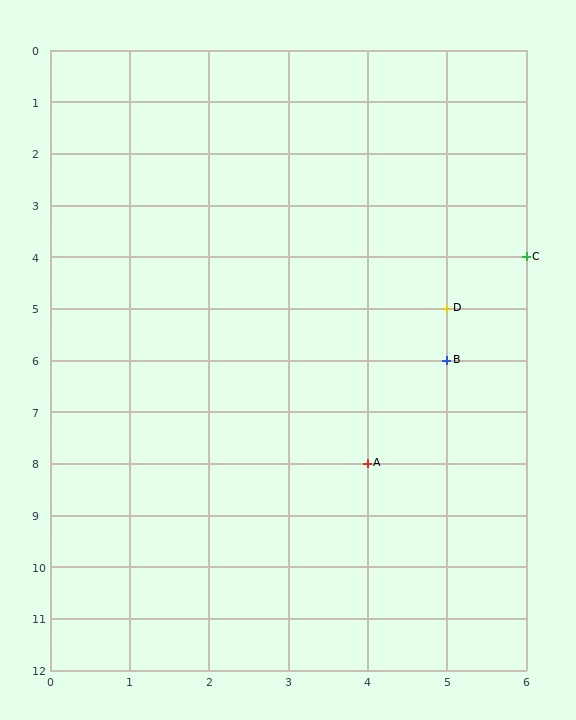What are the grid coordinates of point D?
Point D is at grid coordinates (5, 5).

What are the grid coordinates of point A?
Point A is at grid coordinates (4, 8).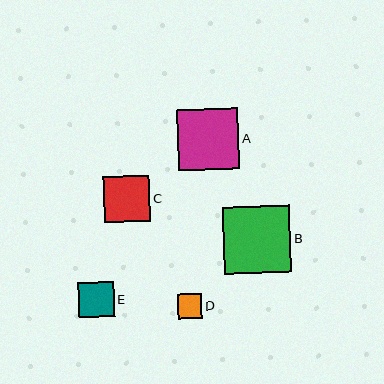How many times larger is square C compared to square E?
Square C is approximately 1.3 times the size of square E.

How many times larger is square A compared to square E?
Square A is approximately 1.7 times the size of square E.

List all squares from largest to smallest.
From largest to smallest: B, A, C, E, D.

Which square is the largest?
Square B is the largest with a size of approximately 67 pixels.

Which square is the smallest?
Square D is the smallest with a size of approximately 25 pixels.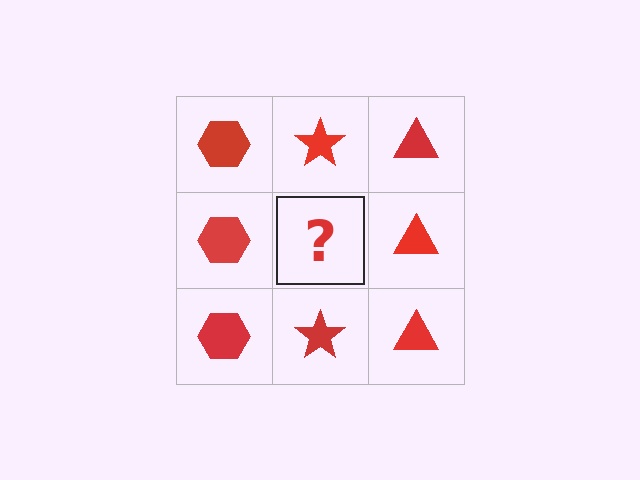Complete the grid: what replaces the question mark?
The question mark should be replaced with a red star.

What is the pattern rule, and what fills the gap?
The rule is that each column has a consistent shape. The gap should be filled with a red star.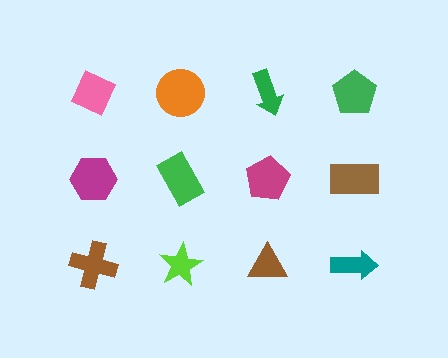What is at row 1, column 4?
A green pentagon.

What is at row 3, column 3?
A brown triangle.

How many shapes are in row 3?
4 shapes.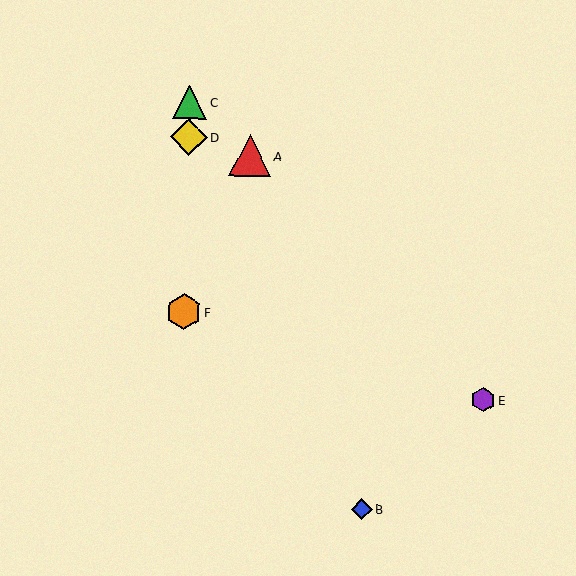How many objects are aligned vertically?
3 objects (C, D, F) are aligned vertically.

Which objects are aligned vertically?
Objects C, D, F are aligned vertically.